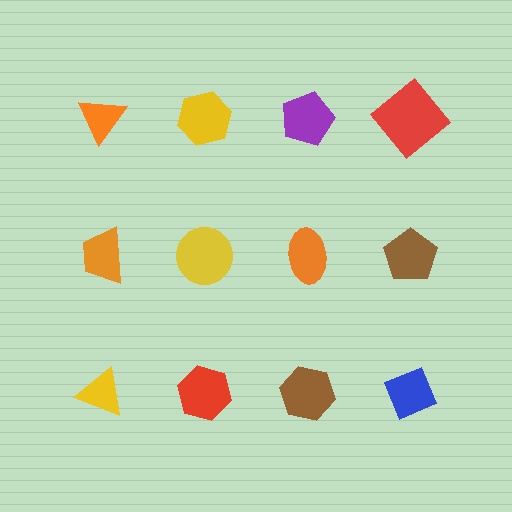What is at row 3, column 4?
A blue diamond.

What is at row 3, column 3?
A brown hexagon.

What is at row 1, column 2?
A yellow hexagon.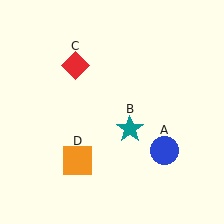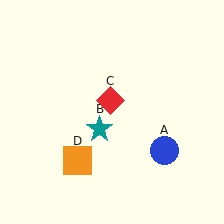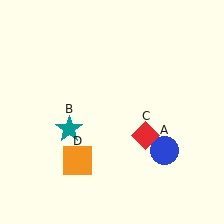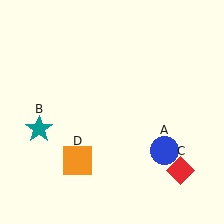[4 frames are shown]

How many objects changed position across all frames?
2 objects changed position: teal star (object B), red diamond (object C).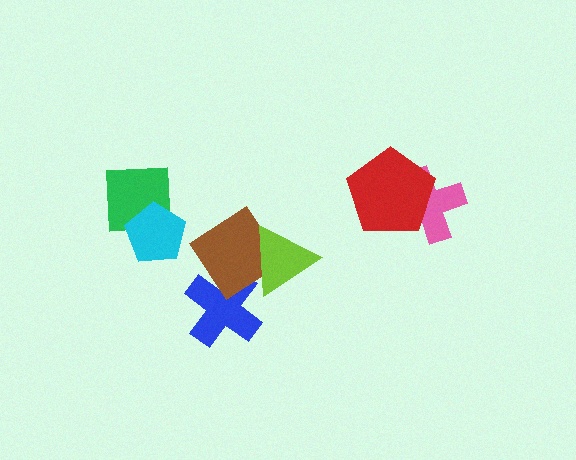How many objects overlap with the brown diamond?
2 objects overlap with the brown diamond.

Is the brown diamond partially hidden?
Yes, it is partially covered by another shape.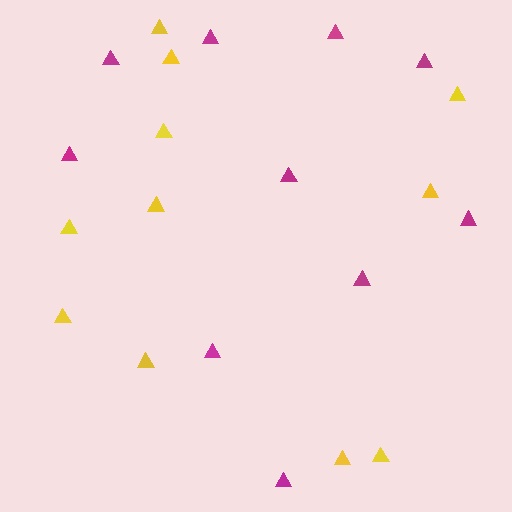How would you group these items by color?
There are 2 groups: one group of yellow triangles (11) and one group of magenta triangles (10).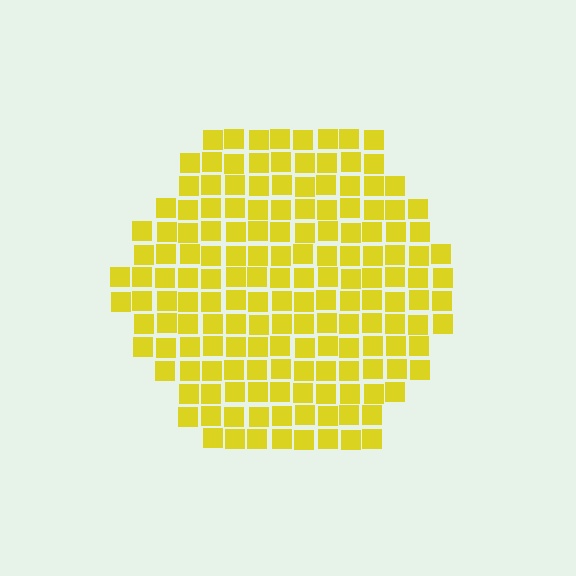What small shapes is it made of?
It is made of small squares.